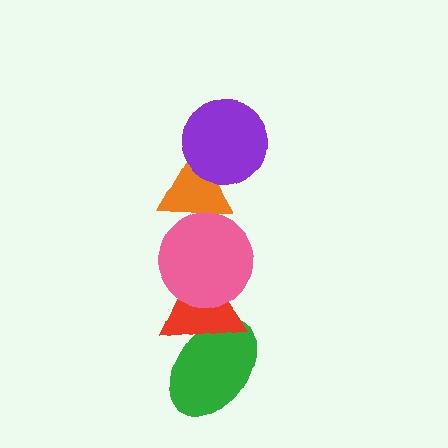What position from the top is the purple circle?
The purple circle is 1st from the top.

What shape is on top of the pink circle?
The orange triangle is on top of the pink circle.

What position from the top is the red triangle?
The red triangle is 4th from the top.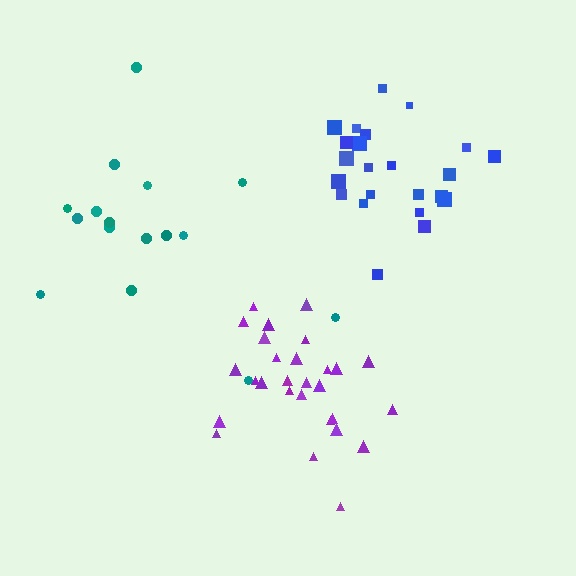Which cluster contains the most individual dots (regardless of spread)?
Purple (28).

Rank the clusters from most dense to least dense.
purple, blue, teal.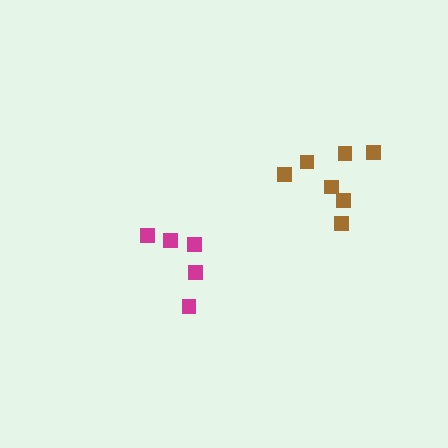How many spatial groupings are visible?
There are 2 spatial groupings.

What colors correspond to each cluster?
The clusters are colored: magenta, brown.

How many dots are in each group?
Group 1: 5 dots, Group 2: 7 dots (12 total).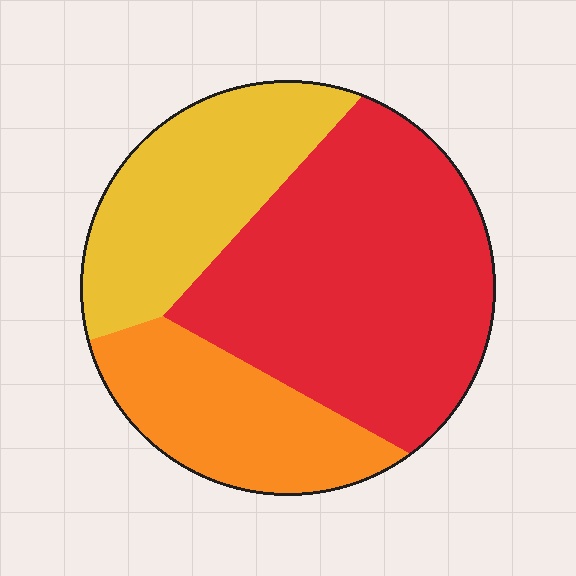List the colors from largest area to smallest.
From largest to smallest: red, yellow, orange.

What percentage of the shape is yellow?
Yellow covers about 25% of the shape.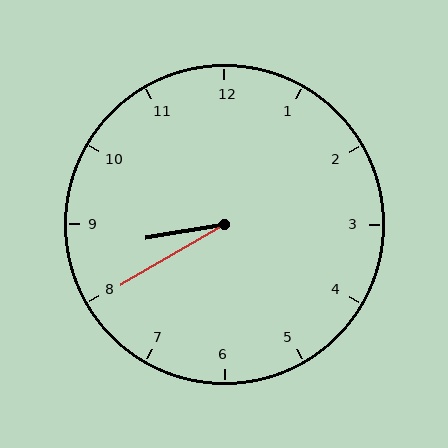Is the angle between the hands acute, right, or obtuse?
It is acute.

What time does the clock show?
8:40.